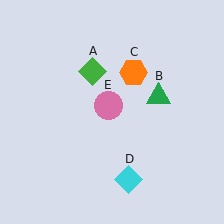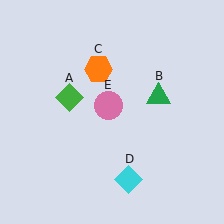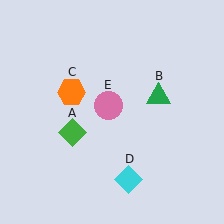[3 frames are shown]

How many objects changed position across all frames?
2 objects changed position: green diamond (object A), orange hexagon (object C).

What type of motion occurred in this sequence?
The green diamond (object A), orange hexagon (object C) rotated counterclockwise around the center of the scene.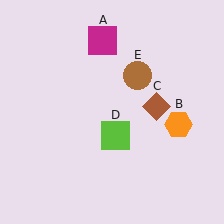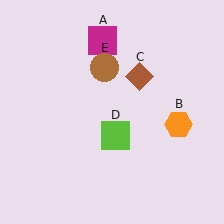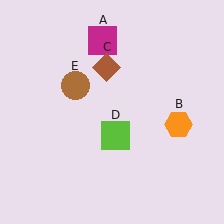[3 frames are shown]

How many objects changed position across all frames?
2 objects changed position: brown diamond (object C), brown circle (object E).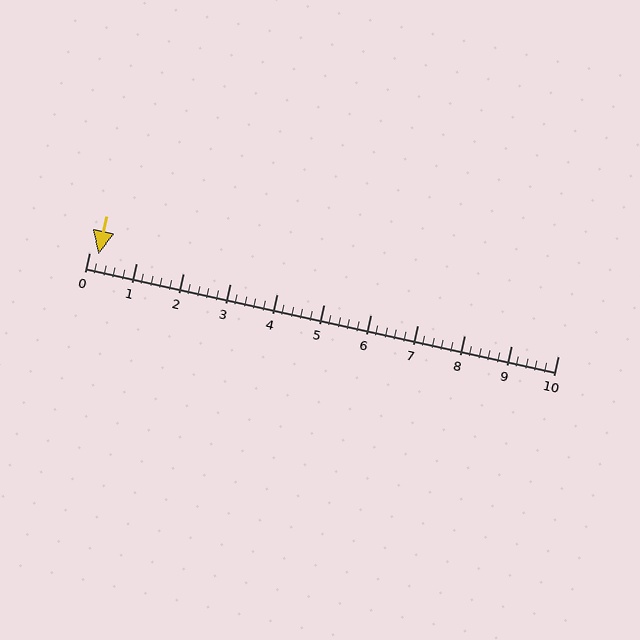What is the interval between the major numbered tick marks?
The major tick marks are spaced 1 units apart.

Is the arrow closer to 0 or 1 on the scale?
The arrow is closer to 0.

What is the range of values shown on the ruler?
The ruler shows values from 0 to 10.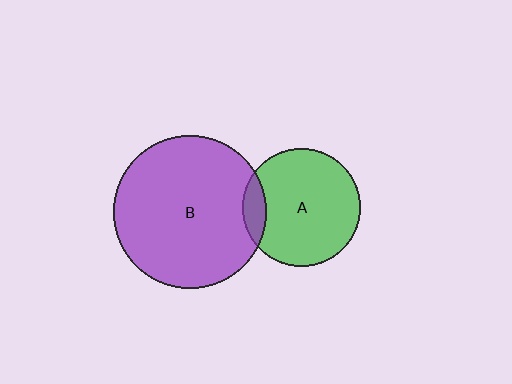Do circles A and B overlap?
Yes.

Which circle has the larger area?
Circle B (purple).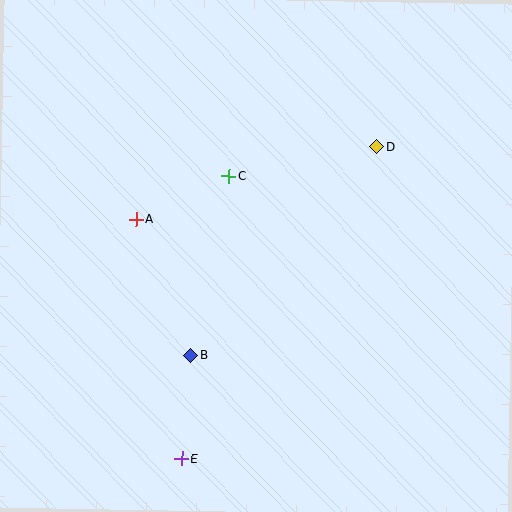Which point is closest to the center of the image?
Point C at (229, 176) is closest to the center.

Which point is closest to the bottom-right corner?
Point E is closest to the bottom-right corner.